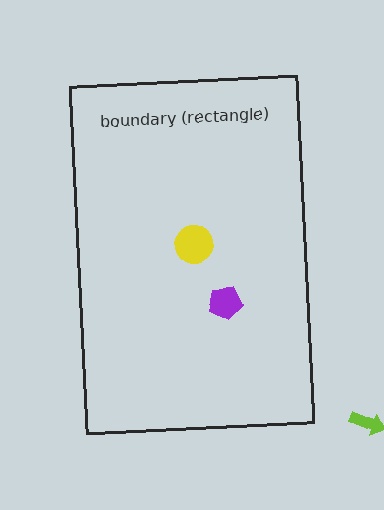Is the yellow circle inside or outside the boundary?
Inside.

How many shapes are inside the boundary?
2 inside, 1 outside.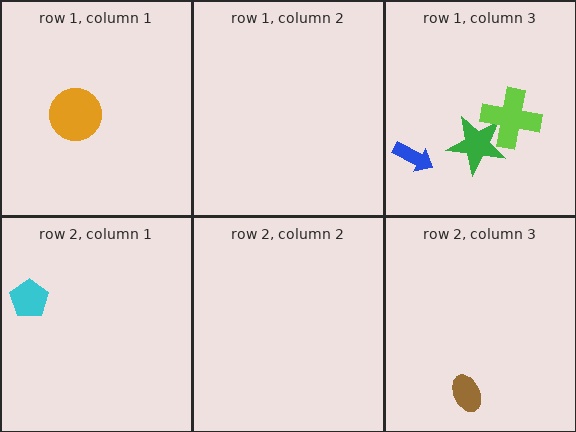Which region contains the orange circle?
The row 1, column 1 region.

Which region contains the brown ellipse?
The row 2, column 3 region.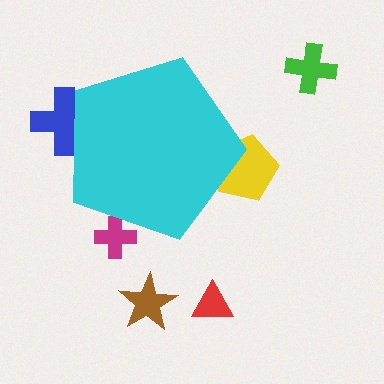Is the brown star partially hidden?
No, the brown star is fully visible.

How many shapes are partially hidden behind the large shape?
3 shapes are partially hidden.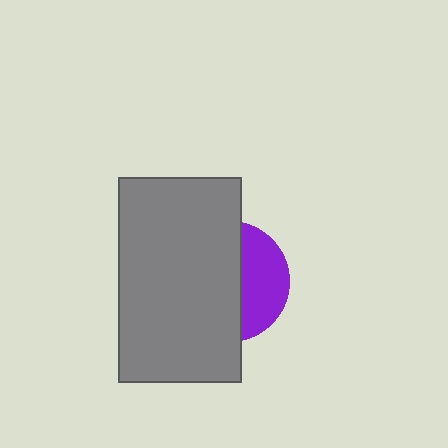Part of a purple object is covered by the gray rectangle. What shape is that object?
It is a circle.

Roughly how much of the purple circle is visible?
A small part of it is visible (roughly 37%).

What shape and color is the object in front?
The object in front is a gray rectangle.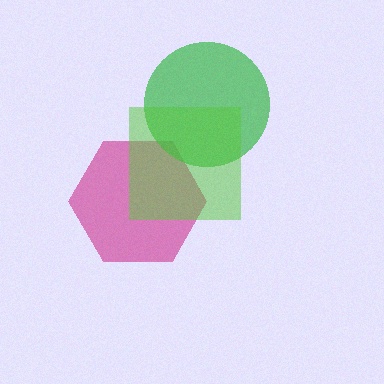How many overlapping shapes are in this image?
There are 3 overlapping shapes in the image.